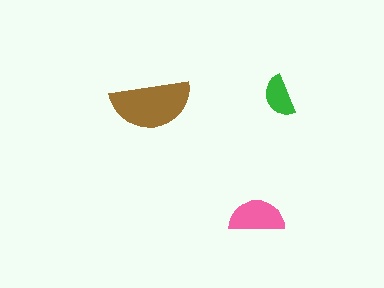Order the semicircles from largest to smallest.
the brown one, the pink one, the green one.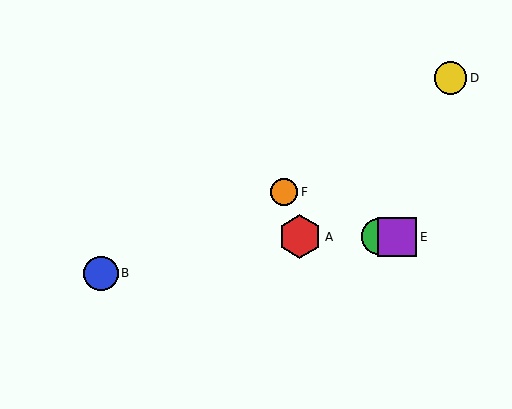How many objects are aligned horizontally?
3 objects (A, C, E) are aligned horizontally.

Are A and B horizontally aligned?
No, A is at y≈237 and B is at y≈273.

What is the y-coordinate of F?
Object F is at y≈192.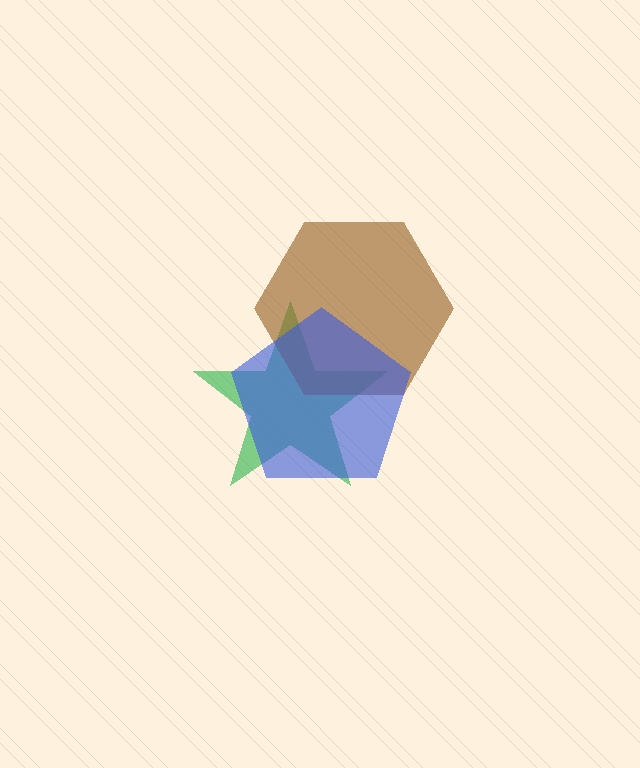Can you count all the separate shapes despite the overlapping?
Yes, there are 3 separate shapes.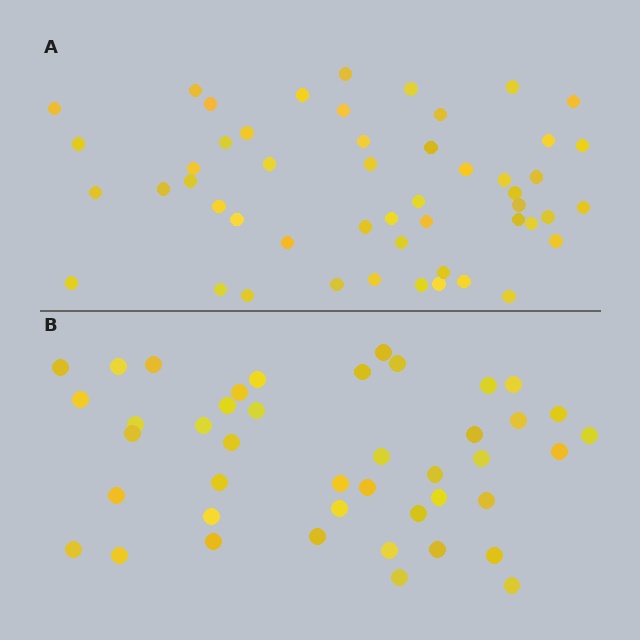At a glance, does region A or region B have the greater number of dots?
Region A (the top region) has more dots.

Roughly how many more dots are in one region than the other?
Region A has roughly 8 or so more dots than region B.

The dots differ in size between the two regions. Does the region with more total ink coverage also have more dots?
No. Region B has more total ink coverage because its dots are larger, but region A actually contains more individual dots. Total area can be misleading — the number of items is what matters here.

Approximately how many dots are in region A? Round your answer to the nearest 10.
About 50 dots. (The exact count is 51, which rounds to 50.)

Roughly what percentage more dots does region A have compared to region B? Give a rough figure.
About 20% more.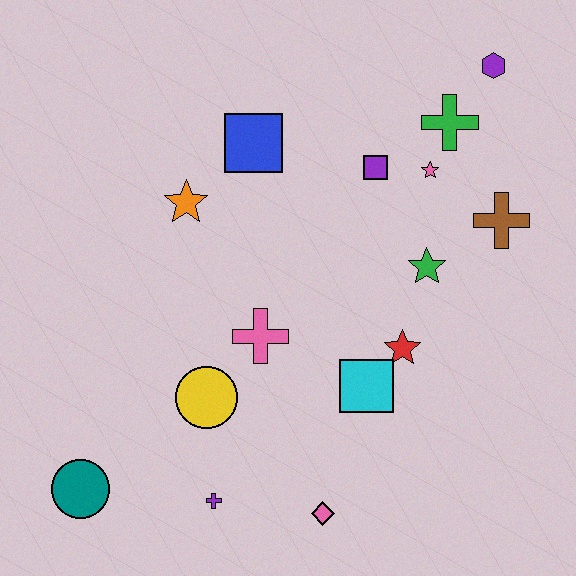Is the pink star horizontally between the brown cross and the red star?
Yes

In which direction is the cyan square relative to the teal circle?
The cyan square is to the right of the teal circle.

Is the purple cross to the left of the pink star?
Yes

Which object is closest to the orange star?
The blue square is closest to the orange star.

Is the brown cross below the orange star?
Yes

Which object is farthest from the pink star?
The teal circle is farthest from the pink star.